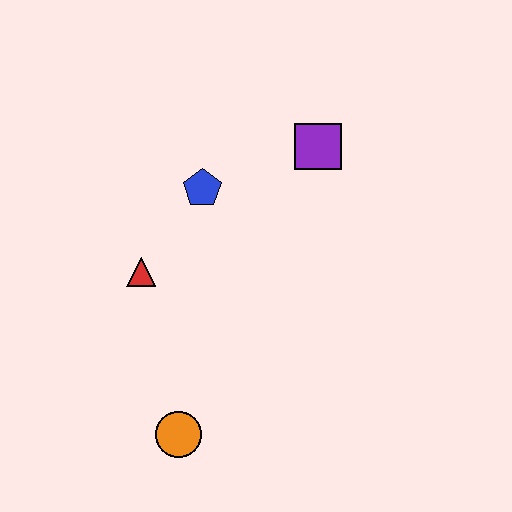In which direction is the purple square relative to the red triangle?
The purple square is to the right of the red triangle.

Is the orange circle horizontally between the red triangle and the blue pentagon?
Yes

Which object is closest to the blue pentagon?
The red triangle is closest to the blue pentagon.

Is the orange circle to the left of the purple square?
Yes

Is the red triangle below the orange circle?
No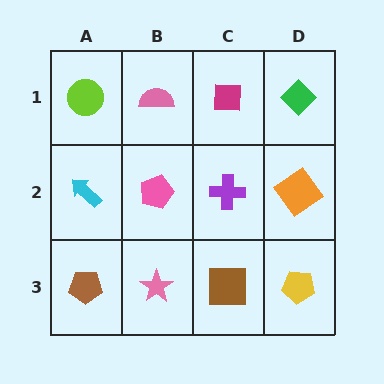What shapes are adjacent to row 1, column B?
A pink pentagon (row 2, column B), a lime circle (row 1, column A), a magenta square (row 1, column C).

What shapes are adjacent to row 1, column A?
A cyan arrow (row 2, column A), a pink semicircle (row 1, column B).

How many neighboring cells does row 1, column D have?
2.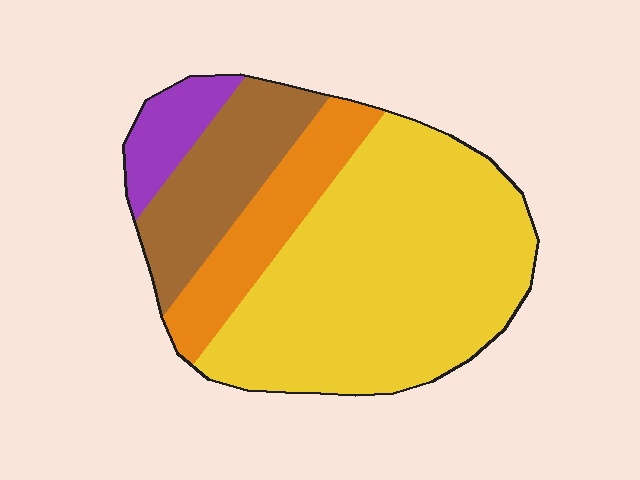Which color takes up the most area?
Yellow, at roughly 60%.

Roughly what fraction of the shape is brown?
Brown covers roughly 20% of the shape.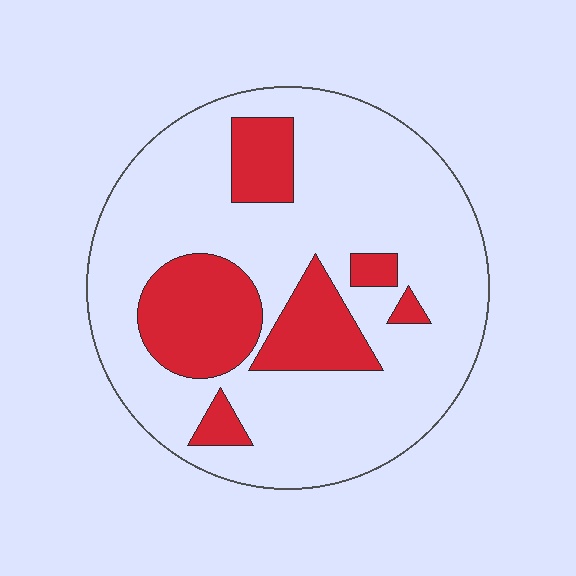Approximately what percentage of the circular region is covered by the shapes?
Approximately 25%.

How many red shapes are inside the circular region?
6.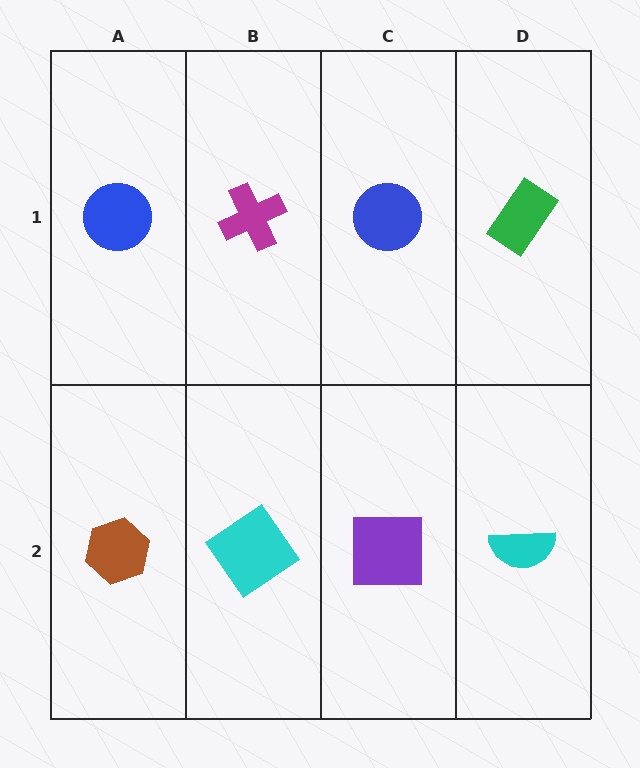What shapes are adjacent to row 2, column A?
A blue circle (row 1, column A), a cyan diamond (row 2, column B).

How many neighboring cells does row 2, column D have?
2.